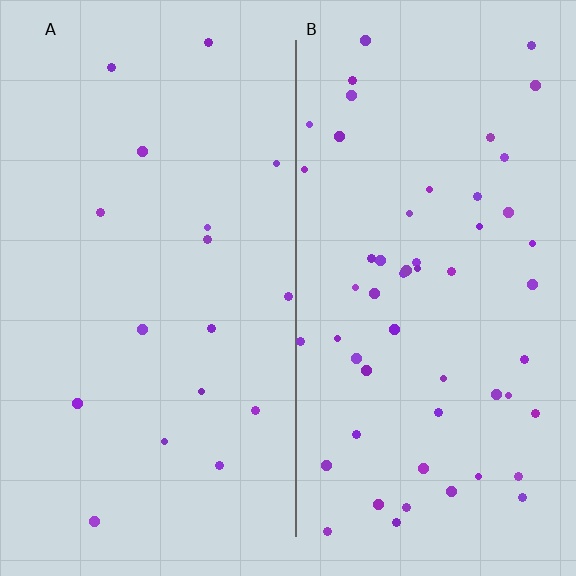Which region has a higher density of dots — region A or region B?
B (the right).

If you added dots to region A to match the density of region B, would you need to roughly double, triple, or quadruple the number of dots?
Approximately triple.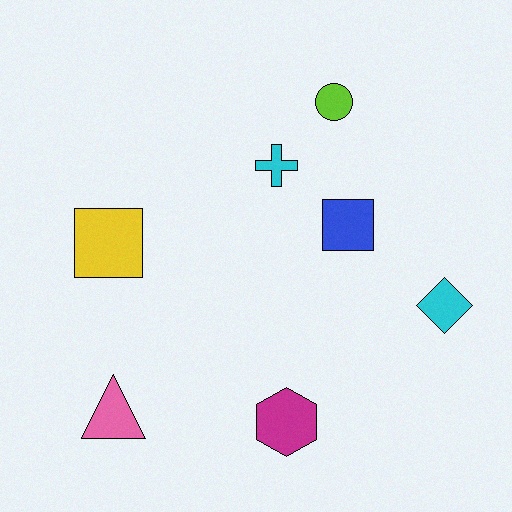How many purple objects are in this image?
There are no purple objects.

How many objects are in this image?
There are 7 objects.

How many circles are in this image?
There is 1 circle.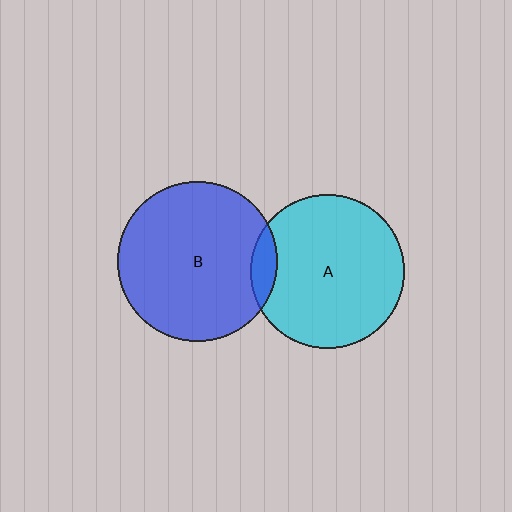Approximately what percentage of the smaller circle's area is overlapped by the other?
Approximately 10%.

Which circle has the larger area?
Circle B (blue).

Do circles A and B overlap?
Yes.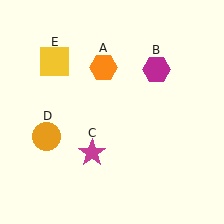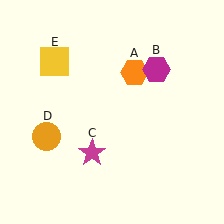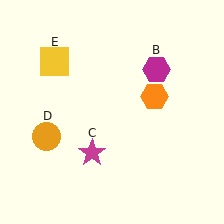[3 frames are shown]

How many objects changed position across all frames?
1 object changed position: orange hexagon (object A).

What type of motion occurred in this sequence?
The orange hexagon (object A) rotated clockwise around the center of the scene.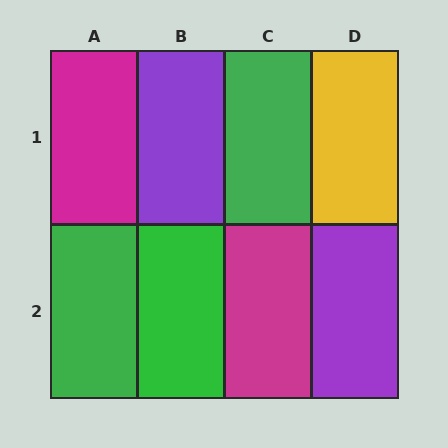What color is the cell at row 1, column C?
Green.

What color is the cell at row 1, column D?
Yellow.